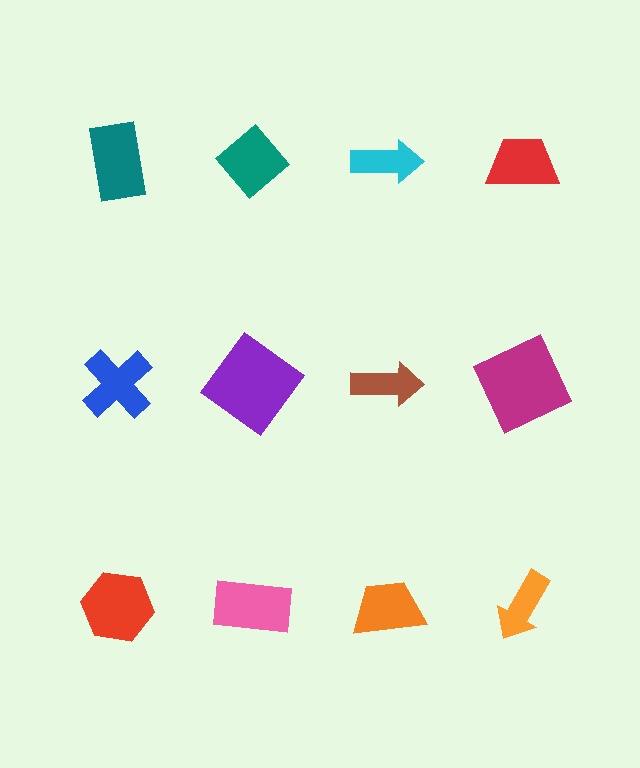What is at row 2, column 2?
A purple diamond.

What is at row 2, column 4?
A magenta square.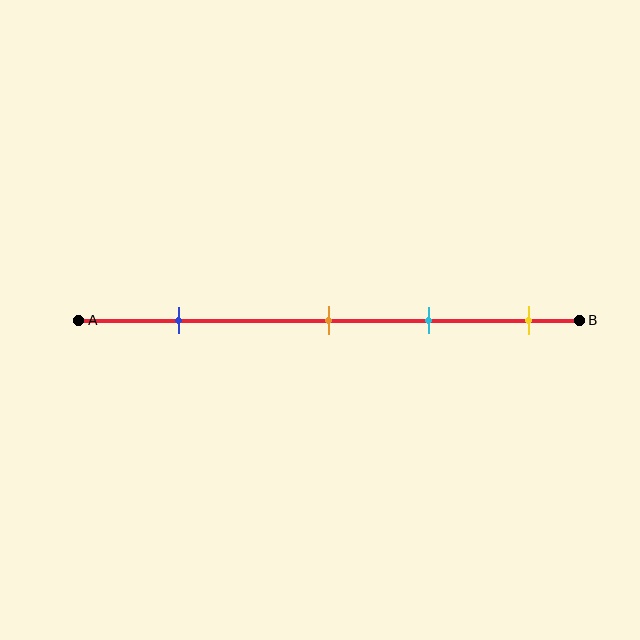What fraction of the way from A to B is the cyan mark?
The cyan mark is approximately 70% (0.7) of the way from A to B.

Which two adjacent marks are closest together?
The orange and cyan marks are the closest adjacent pair.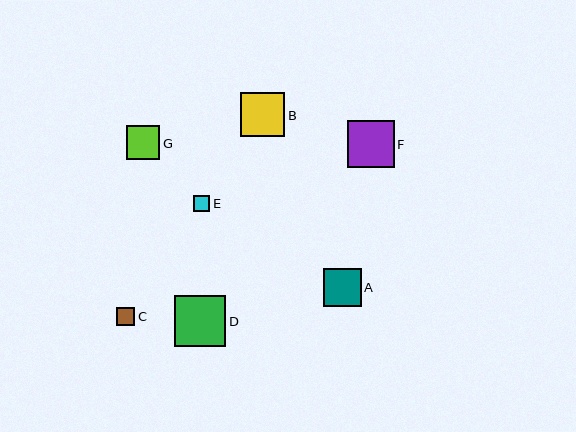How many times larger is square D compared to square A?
Square D is approximately 1.3 times the size of square A.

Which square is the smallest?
Square E is the smallest with a size of approximately 16 pixels.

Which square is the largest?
Square D is the largest with a size of approximately 51 pixels.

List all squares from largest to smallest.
From largest to smallest: D, F, B, A, G, C, E.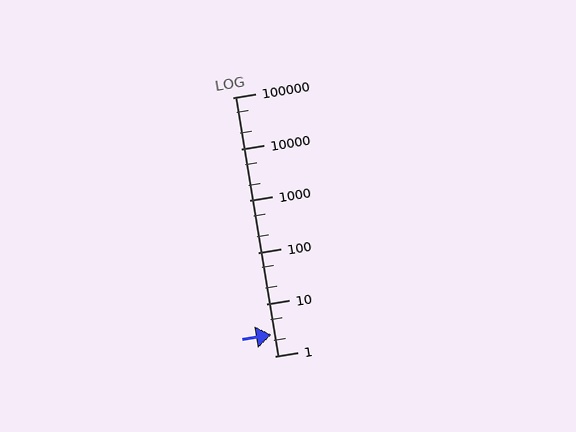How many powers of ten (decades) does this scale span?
The scale spans 5 decades, from 1 to 100000.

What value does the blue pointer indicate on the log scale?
The pointer indicates approximately 2.6.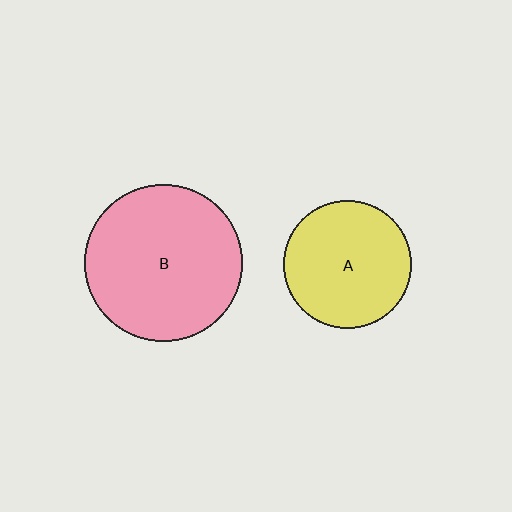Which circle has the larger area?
Circle B (pink).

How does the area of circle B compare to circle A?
Approximately 1.5 times.